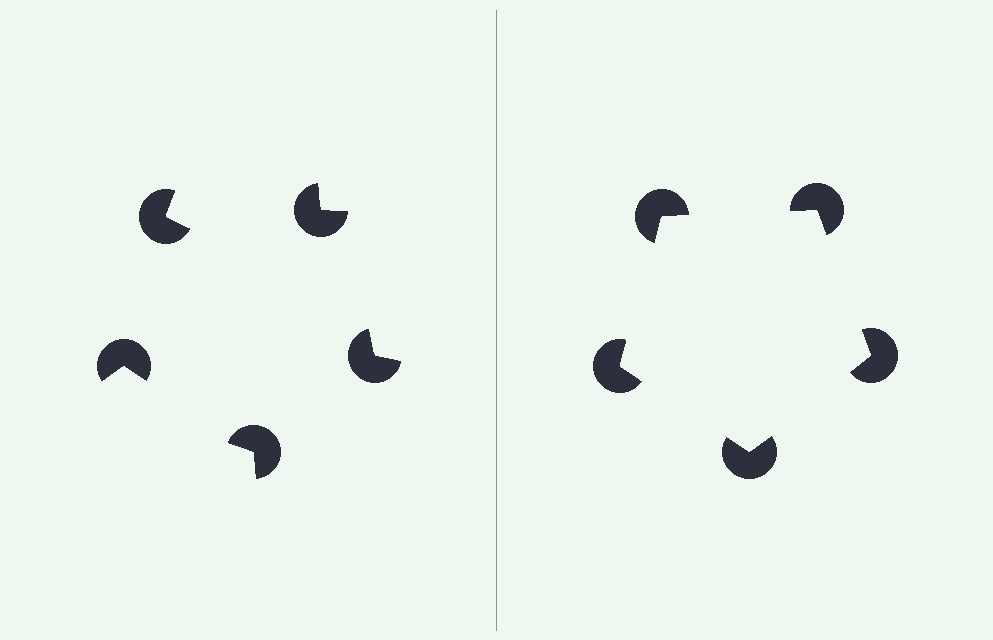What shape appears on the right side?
An illusory pentagon.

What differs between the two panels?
The pac-man discs are positioned identically on both sides; only the wedge orientations differ. On the right they align to a pentagon; on the left they are misaligned.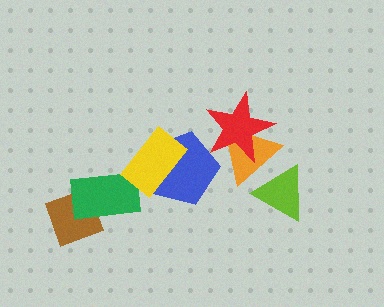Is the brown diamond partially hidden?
Yes, it is partially covered by another shape.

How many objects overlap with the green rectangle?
1 object overlaps with the green rectangle.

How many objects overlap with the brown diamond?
1 object overlaps with the brown diamond.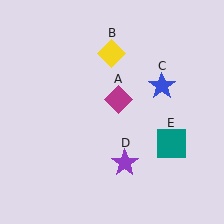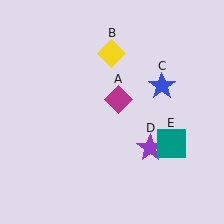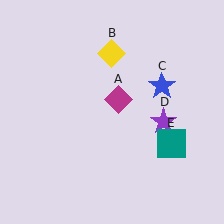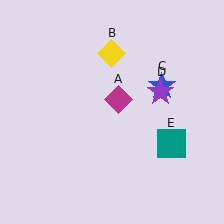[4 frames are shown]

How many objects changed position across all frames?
1 object changed position: purple star (object D).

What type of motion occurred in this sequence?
The purple star (object D) rotated counterclockwise around the center of the scene.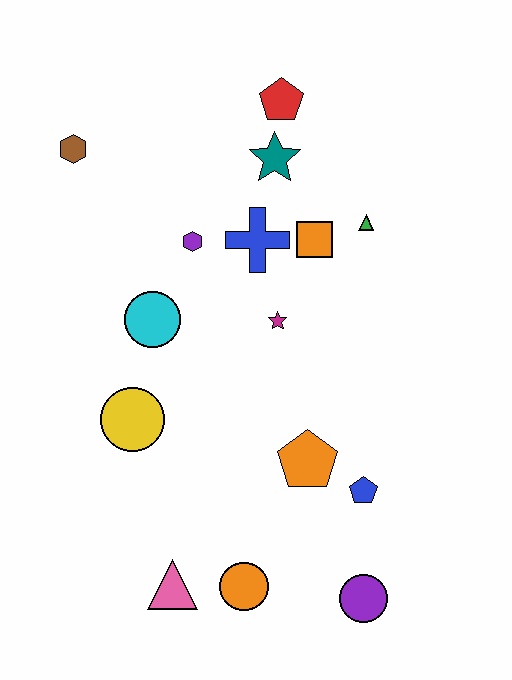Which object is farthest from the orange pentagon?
The brown hexagon is farthest from the orange pentagon.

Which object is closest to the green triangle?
The orange square is closest to the green triangle.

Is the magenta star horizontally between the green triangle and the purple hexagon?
Yes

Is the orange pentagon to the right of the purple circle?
No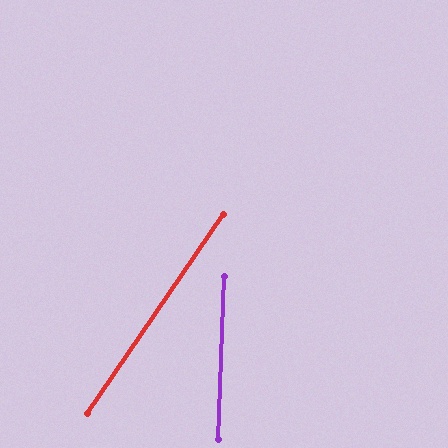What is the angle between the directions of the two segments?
Approximately 32 degrees.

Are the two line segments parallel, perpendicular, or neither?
Neither parallel nor perpendicular — they differ by about 32°.